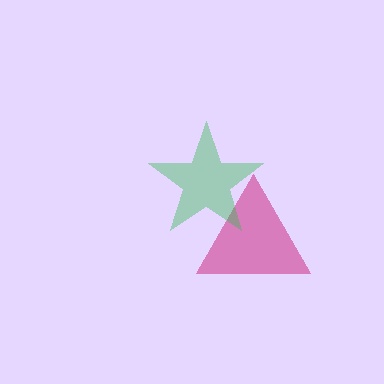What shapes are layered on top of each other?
The layered shapes are: a magenta triangle, a green star.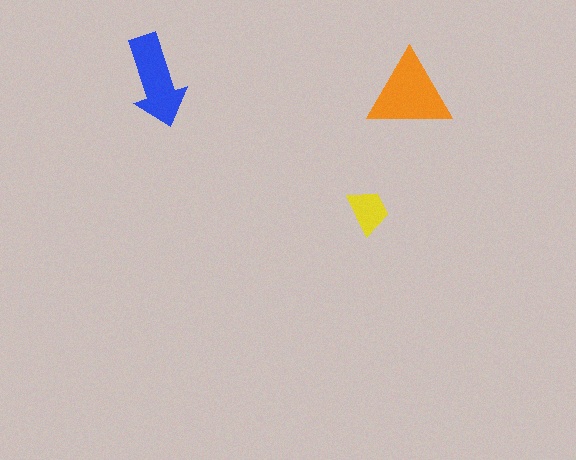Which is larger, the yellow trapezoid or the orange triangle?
The orange triangle.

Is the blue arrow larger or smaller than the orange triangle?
Smaller.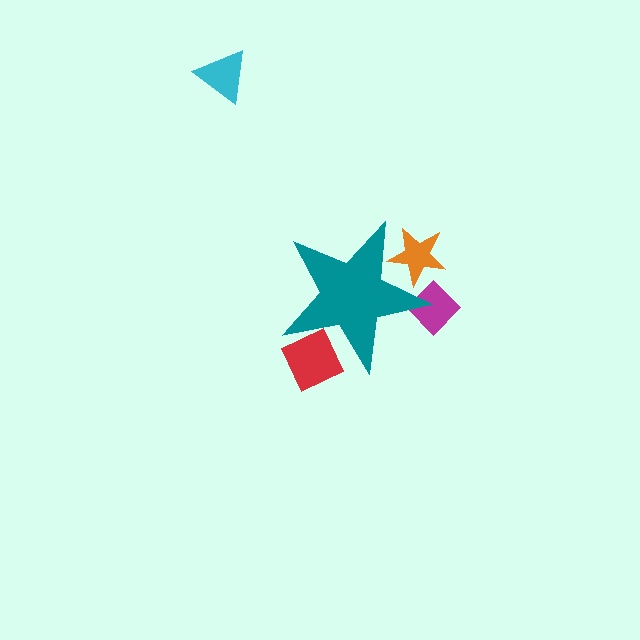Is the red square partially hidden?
Yes, the red square is partially hidden behind the teal star.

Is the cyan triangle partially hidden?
No, the cyan triangle is fully visible.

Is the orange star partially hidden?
Yes, the orange star is partially hidden behind the teal star.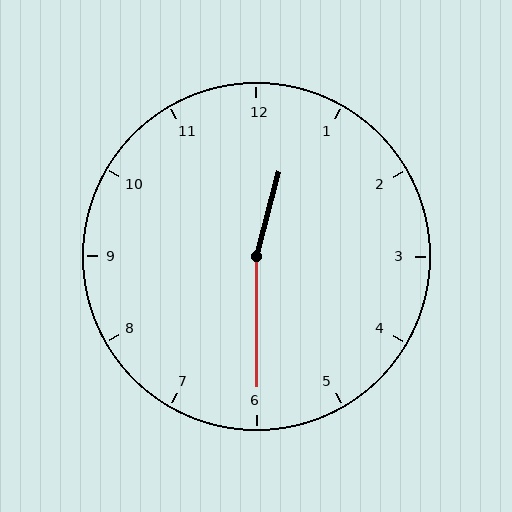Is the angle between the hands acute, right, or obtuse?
It is obtuse.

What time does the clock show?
12:30.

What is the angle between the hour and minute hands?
Approximately 165 degrees.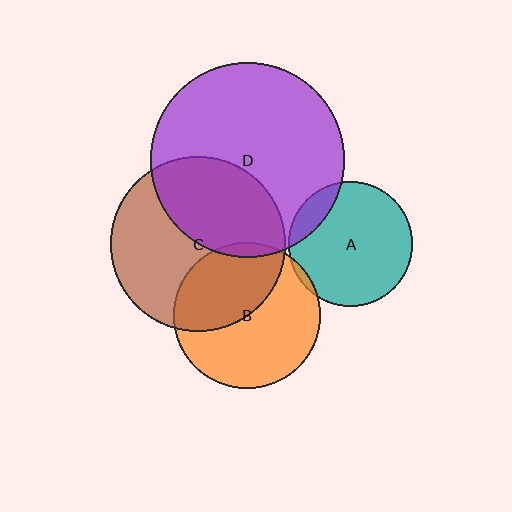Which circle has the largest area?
Circle D (purple).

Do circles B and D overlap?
Yes.